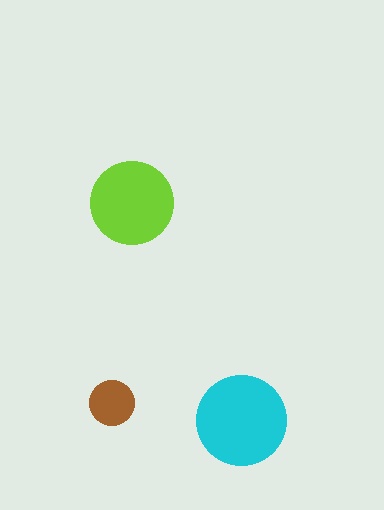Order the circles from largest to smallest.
the cyan one, the lime one, the brown one.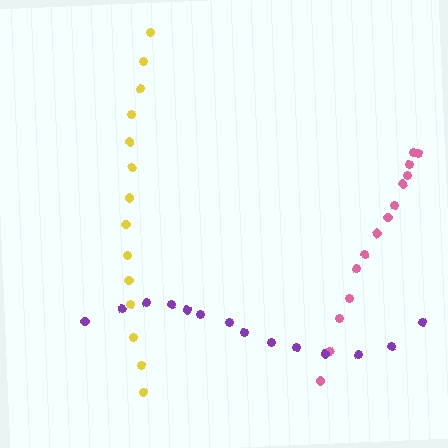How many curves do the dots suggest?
There are 3 distinct paths.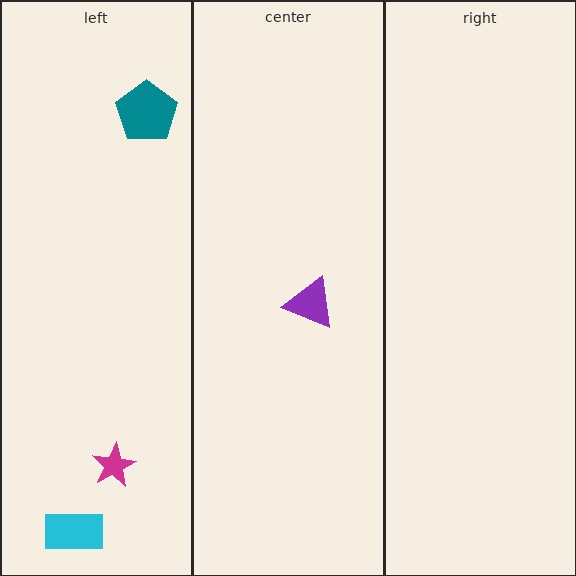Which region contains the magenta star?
The left region.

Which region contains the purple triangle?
The center region.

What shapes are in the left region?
The cyan rectangle, the teal pentagon, the magenta star.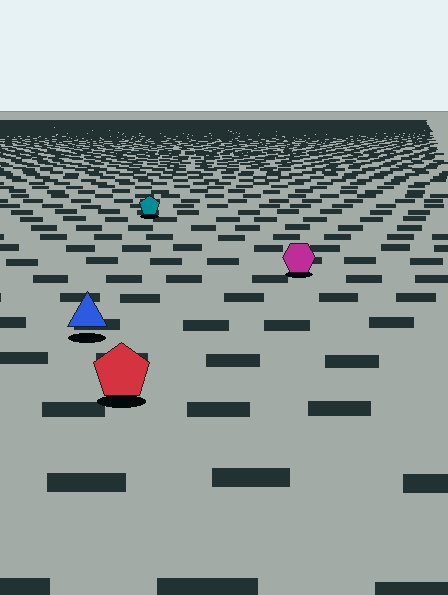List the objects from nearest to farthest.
From nearest to farthest: the red pentagon, the blue triangle, the magenta hexagon, the teal pentagon.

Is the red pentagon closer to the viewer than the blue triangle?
Yes. The red pentagon is closer — you can tell from the texture gradient: the ground texture is coarser near it.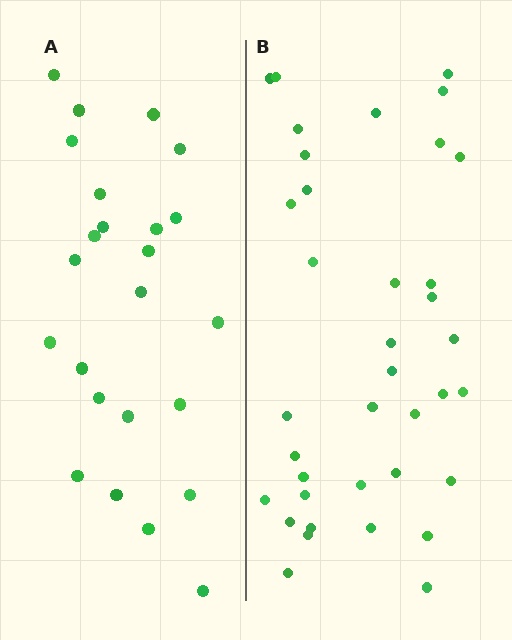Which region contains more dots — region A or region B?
Region B (the right region) has more dots.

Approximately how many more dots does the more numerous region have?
Region B has approximately 15 more dots than region A.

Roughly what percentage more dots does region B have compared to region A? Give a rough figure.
About 55% more.